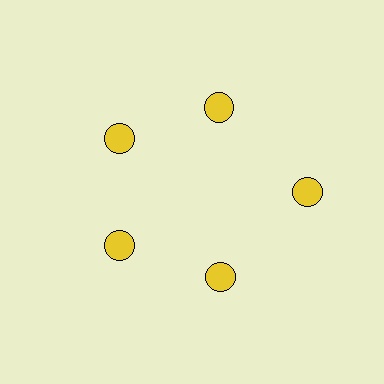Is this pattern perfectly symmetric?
No. The 5 yellow circles are arranged in a ring, but one element near the 3 o'clock position is pushed outward from the center, breaking the 5-fold rotational symmetry.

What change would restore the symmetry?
The symmetry would be restored by moving it inward, back onto the ring so that all 5 circles sit at equal angles and equal distance from the center.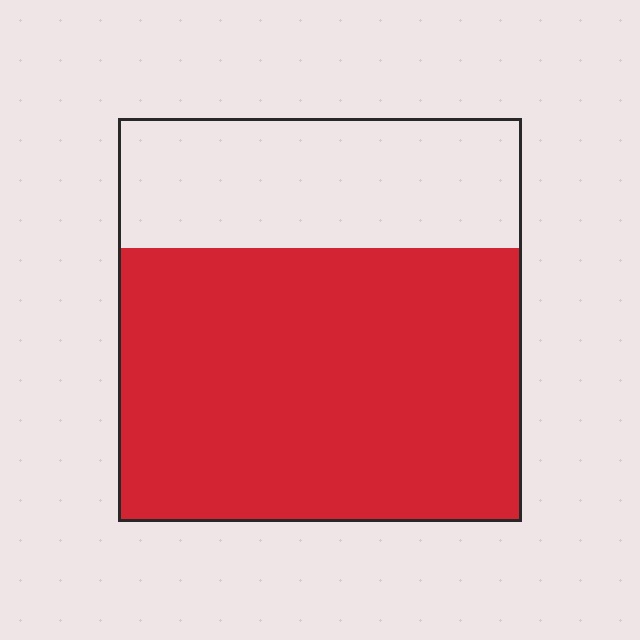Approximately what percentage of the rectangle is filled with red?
Approximately 70%.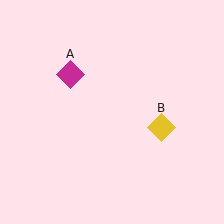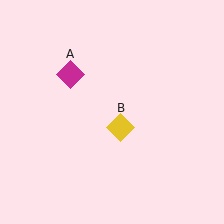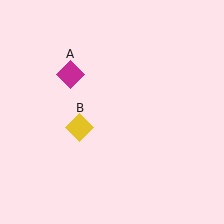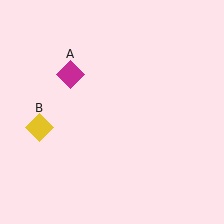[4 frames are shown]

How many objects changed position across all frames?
1 object changed position: yellow diamond (object B).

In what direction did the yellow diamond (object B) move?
The yellow diamond (object B) moved left.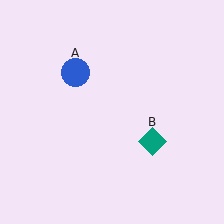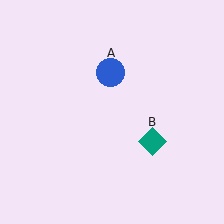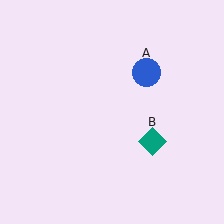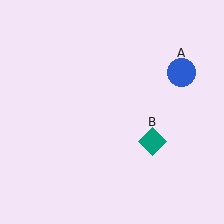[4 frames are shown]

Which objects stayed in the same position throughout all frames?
Teal diamond (object B) remained stationary.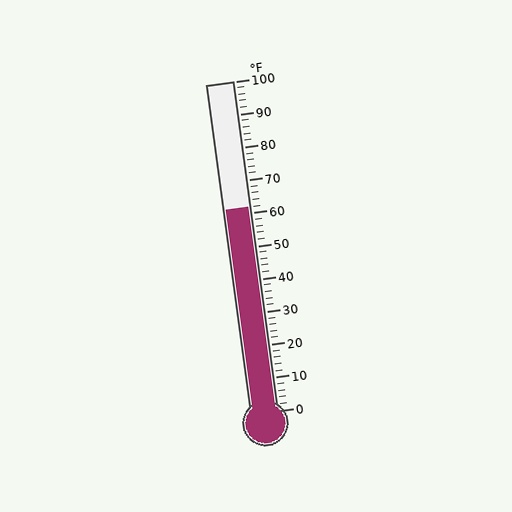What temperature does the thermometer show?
The thermometer shows approximately 62°F.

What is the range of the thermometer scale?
The thermometer scale ranges from 0°F to 100°F.